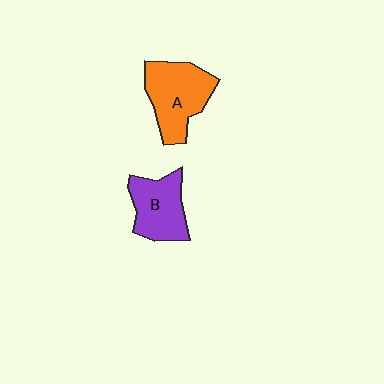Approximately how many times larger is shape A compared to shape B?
Approximately 1.2 times.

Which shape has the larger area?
Shape A (orange).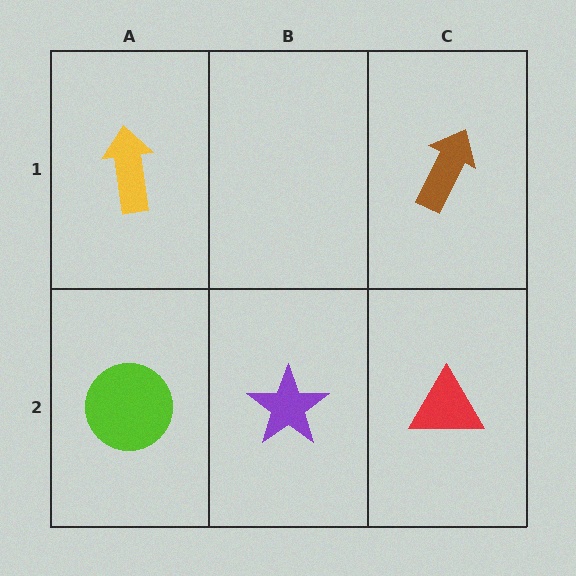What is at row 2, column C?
A red triangle.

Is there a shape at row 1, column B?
No, that cell is empty.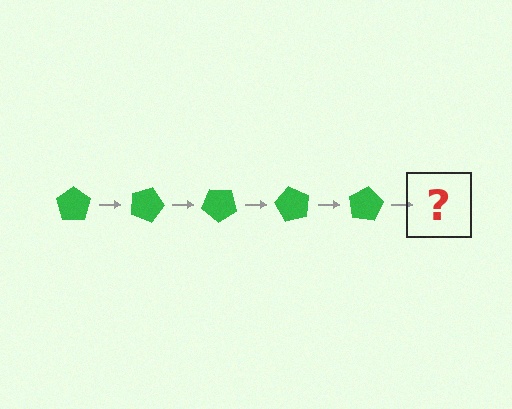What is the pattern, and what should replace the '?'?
The pattern is that the pentagon rotates 20 degrees each step. The '?' should be a green pentagon rotated 100 degrees.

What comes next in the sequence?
The next element should be a green pentagon rotated 100 degrees.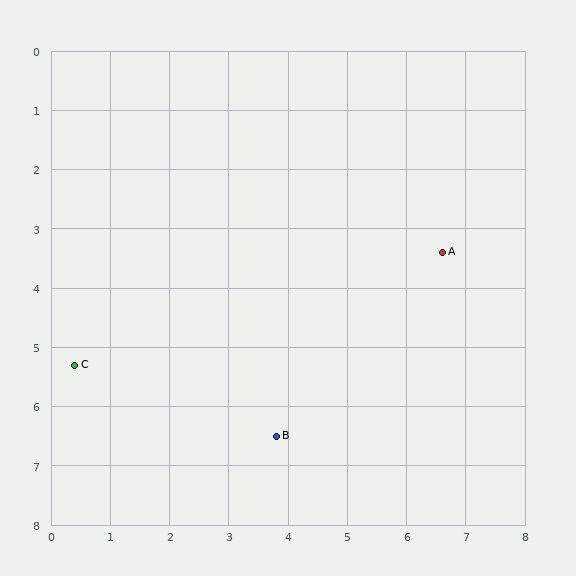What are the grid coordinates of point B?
Point B is at approximately (3.8, 6.5).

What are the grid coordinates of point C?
Point C is at approximately (0.4, 5.3).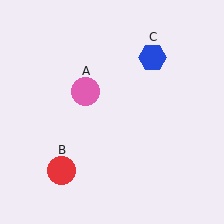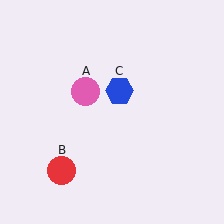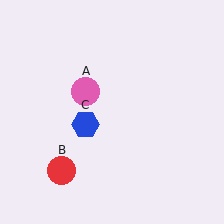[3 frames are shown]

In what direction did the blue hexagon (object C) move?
The blue hexagon (object C) moved down and to the left.